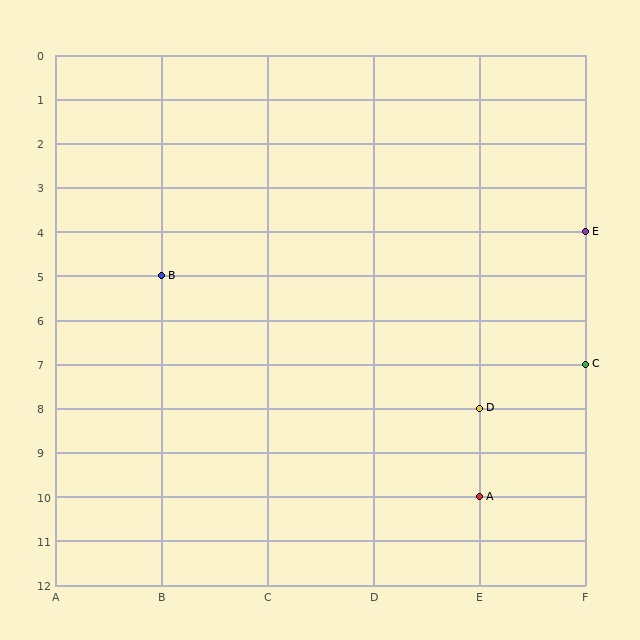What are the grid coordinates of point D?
Point D is at grid coordinates (E, 8).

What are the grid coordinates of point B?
Point B is at grid coordinates (B, 5).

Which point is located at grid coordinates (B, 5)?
Point B is at (B, 5).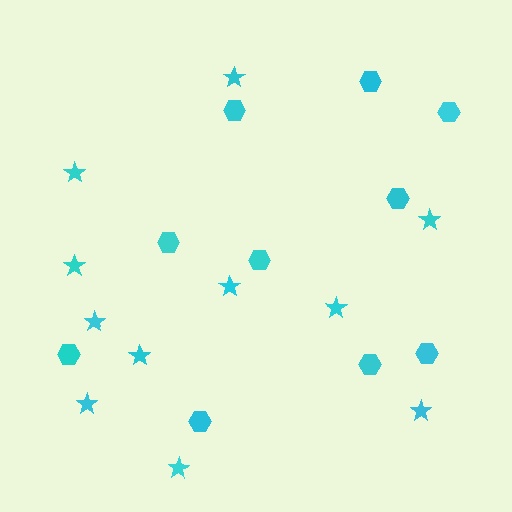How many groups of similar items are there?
There are 2 groups: one group of stars (11) and one group of hexagons (10).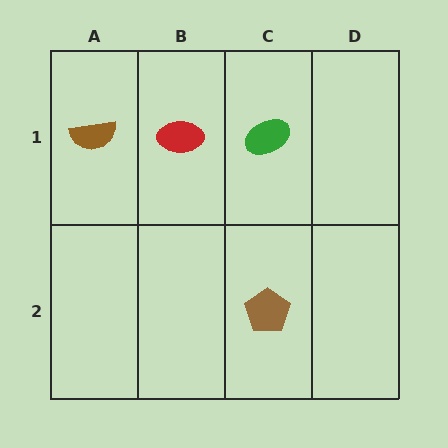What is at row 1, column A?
A brown semicircle.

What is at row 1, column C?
A green ellipse.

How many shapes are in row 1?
3 shapes.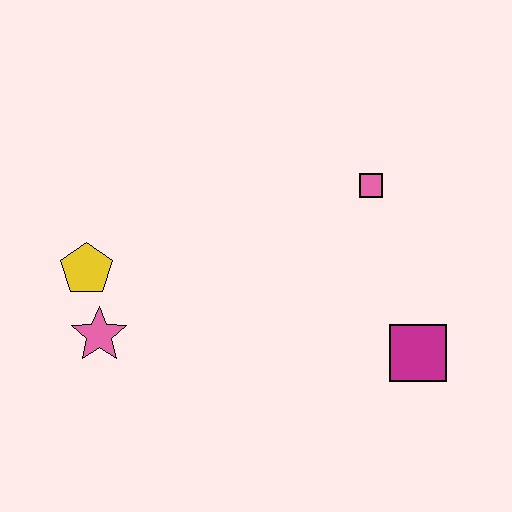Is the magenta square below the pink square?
Yes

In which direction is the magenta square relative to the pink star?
The magenta square is to the right of the pink star.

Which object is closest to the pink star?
The yellow pentagon is closest to the pink star.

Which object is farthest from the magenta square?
The yellow pentagon is farthest from the magenta square.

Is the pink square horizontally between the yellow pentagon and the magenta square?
Yes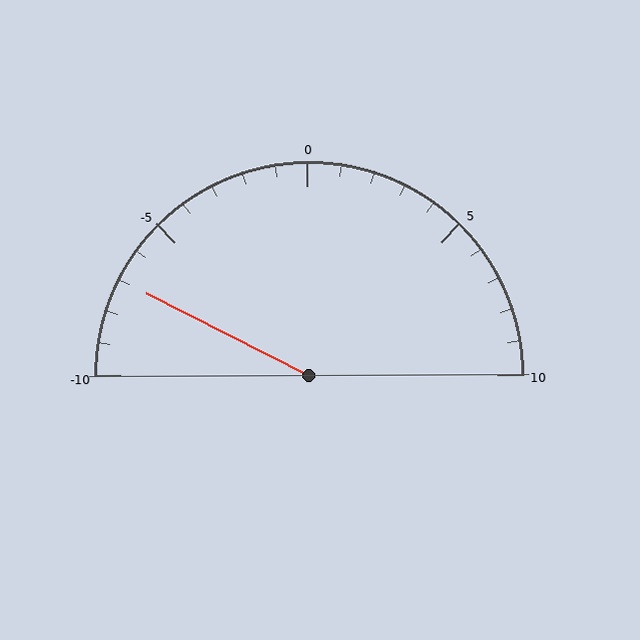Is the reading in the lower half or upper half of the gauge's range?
The reading is in the lower half of the range (-10 to 10).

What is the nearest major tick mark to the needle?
The nearest major tick mark is -5.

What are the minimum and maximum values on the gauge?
The gauge ranges from -10 to 10.